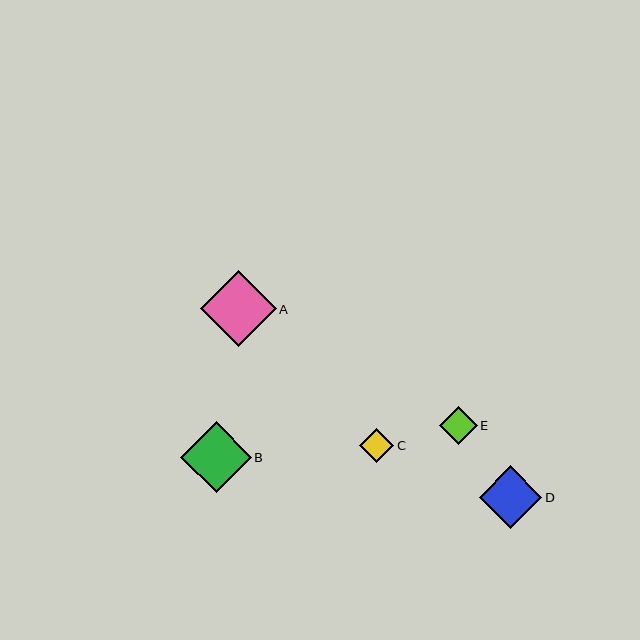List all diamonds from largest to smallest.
From largest to smallest: A, B, D, E, C.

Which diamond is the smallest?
Diamond C is the smallest with a size of approximately 34 pixels.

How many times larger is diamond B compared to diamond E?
Diamond B is approximately 1.9 times the size of diamond E.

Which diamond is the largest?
Diamond A is the largest with a size of approximately 76 pixels.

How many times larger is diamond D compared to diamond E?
Diamond D is approximately 1.6 times the size of diamond E.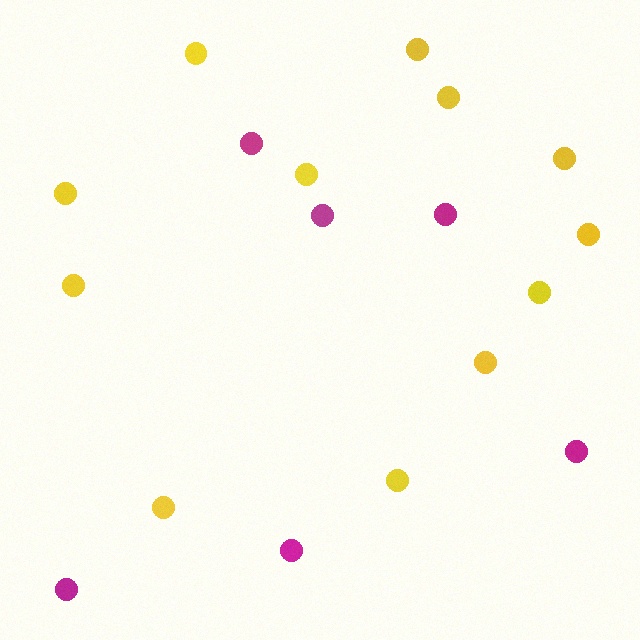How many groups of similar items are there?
There are 2 groups: one group of magenta circles (6) and one group of yellow circles (12).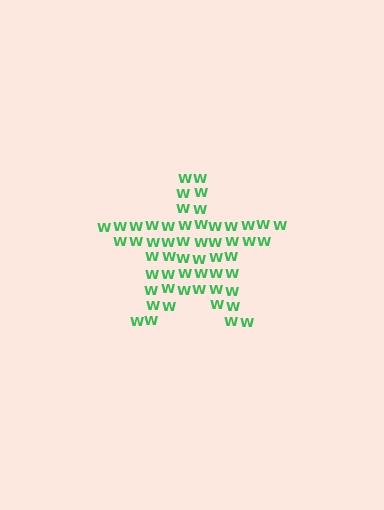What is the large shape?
The large shape is a star.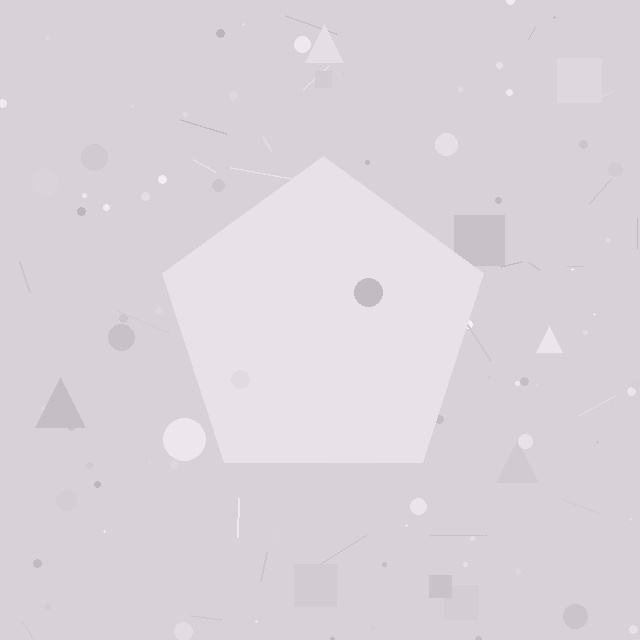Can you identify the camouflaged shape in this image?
The camouflaged shape is a pentagon.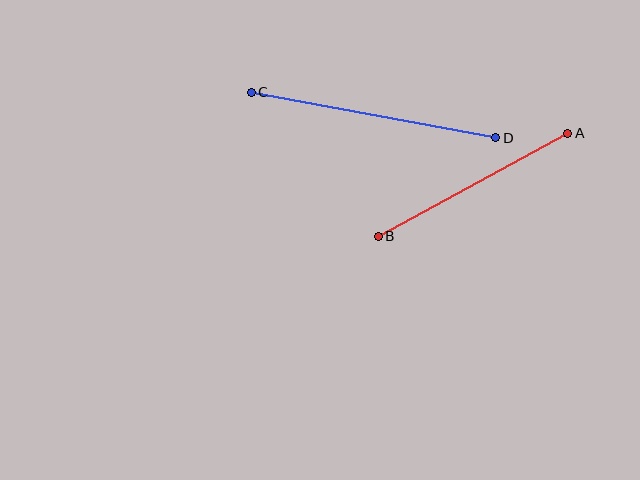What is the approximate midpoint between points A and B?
The midpoint is at approximately (473, 185) pixels.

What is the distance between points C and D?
The distance is approximately 249 pixels.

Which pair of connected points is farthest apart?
Points C and D are farthest apart.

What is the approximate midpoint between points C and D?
The midpoint is at approximately (373, 115) pixels.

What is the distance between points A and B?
The distance is approximately 216 pixels.